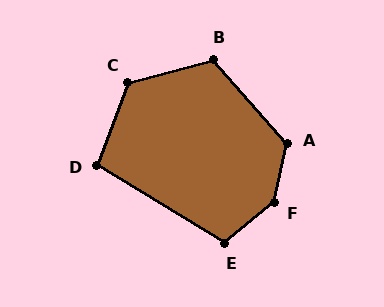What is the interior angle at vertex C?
Approximately 125 degrees (obtuse).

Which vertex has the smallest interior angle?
D, at approximately 101 degrees.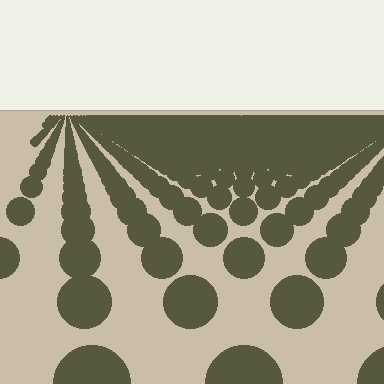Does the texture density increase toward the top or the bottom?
Density increases toward the top.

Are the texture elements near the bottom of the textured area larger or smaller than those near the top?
Larger. Near the bottom, elements are closer to the viewer and appear at a bigger on-screen size.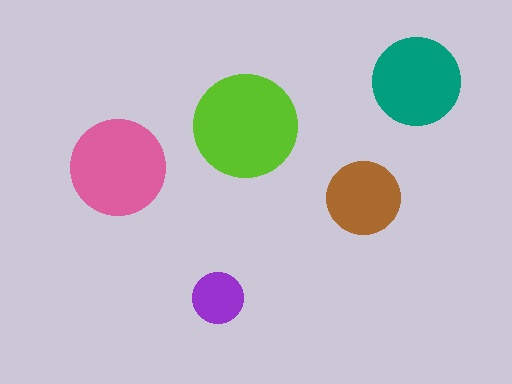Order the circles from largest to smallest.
the lime one, the pink one, the teal one, the brown one, the purple one.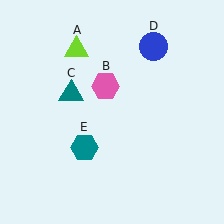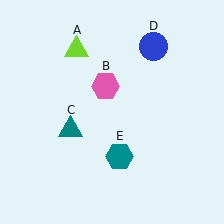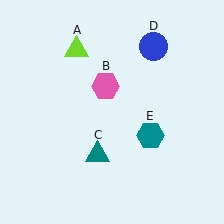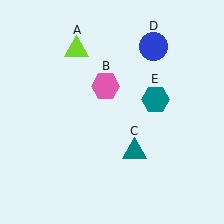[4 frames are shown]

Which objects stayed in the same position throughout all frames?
Lime triangle (object A) and pink hexagon (object B) and blue circle (object D) remained stationary.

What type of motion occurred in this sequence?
The teal triangle (object C), teal hexagon (object E) rotated counterclockwise around the center of the scene.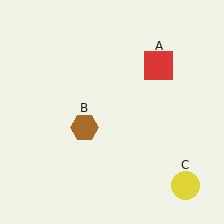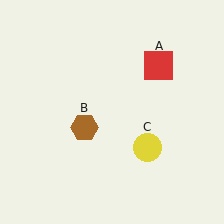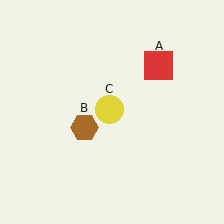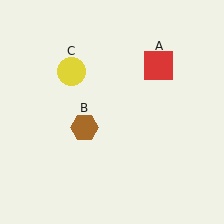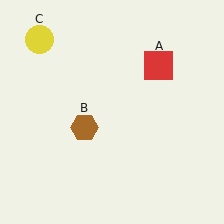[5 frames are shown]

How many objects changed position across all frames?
1 object changed position: yellow circle (object C).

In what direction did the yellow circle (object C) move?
The yellow circle (object C) moved up and to the left.